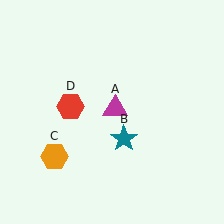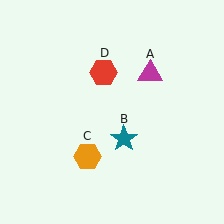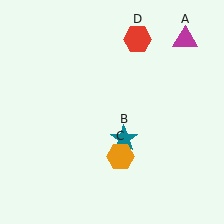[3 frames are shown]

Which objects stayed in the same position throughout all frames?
Teal star (object B) remained stationary.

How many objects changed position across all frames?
3 objects changed position: magenta triangle (object A), orange hexagon (object C), red hexagon (object D).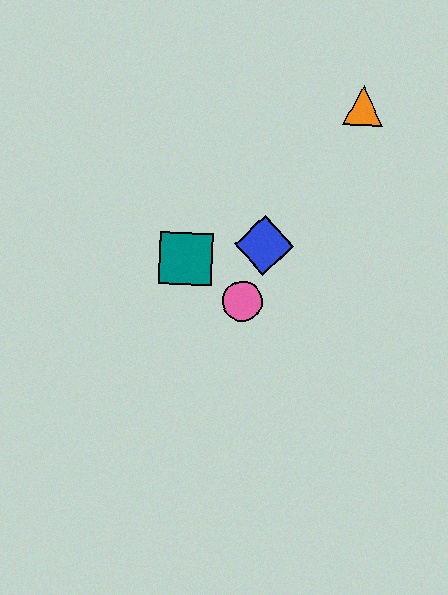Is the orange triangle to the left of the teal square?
No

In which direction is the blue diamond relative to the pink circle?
The blue diamond is above the pink circle.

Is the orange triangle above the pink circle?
Yes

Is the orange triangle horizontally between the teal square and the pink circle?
No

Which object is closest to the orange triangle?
The blue diamond is closest to the orange triangle.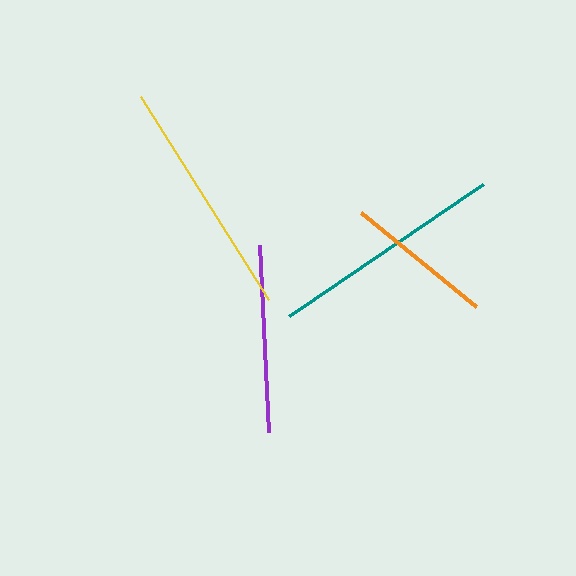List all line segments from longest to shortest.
From longest to shortest: yellow, teal, purple, orange.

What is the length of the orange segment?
The orange segment is approximately 148 pixels long.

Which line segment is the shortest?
The orange line is the shortest at approximately 148 pixels.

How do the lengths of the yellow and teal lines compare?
The yellow and teal lines are approximately the same length.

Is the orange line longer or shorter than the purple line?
The purple line is longer than the orange line.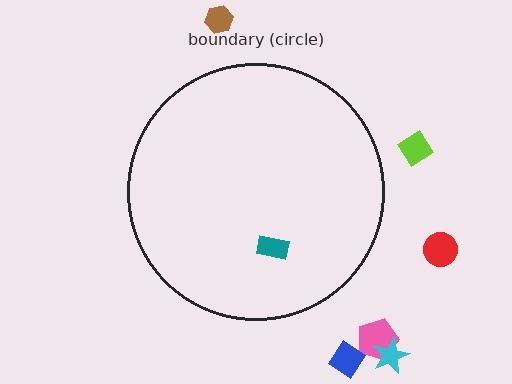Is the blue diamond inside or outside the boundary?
Outside.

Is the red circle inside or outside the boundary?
Outside.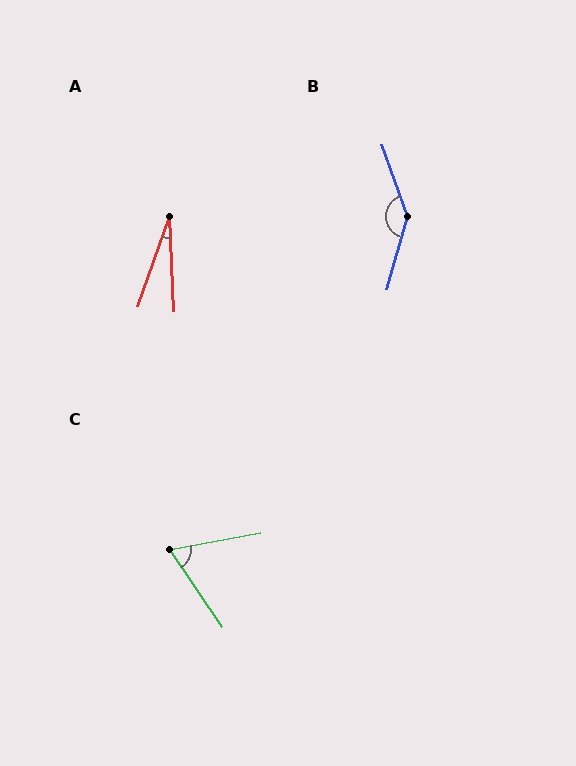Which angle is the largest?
B, at approximately 145 degrees.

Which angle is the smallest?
A, at approximately 22 degrees.